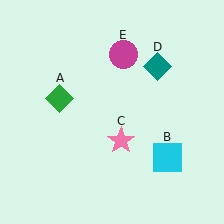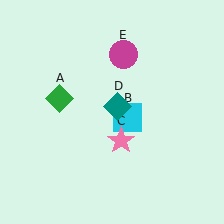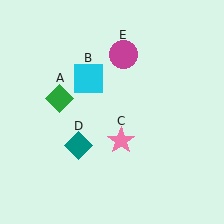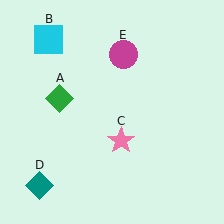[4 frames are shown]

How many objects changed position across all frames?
2 objects changed position: cyan square (object B), teal diamond (object D).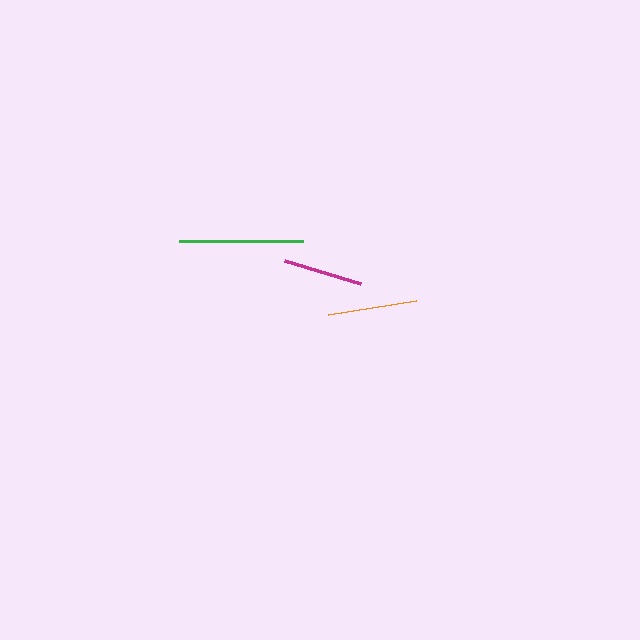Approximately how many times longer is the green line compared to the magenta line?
The green line is approximately 1.6 times the length of the magenta line.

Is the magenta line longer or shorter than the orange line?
The orange line is longer than the magenta line.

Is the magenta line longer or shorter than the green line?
The green line is longer than the magenta line.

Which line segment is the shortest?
The magenta line is the shortest at approximately 79 pixels.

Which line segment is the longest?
The green line is the longest at approximately 124 pixels.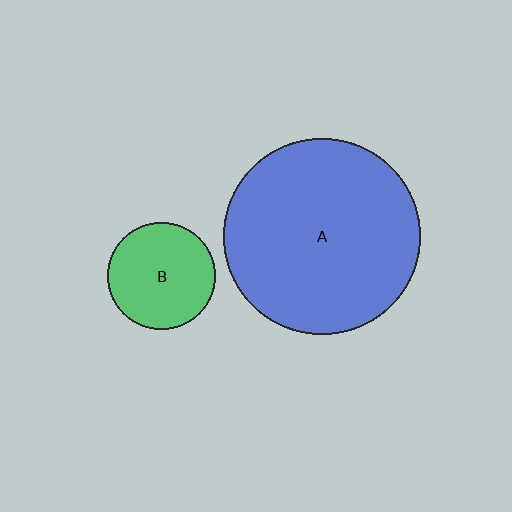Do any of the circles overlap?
No, none of the circles overlap.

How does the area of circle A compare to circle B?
Approximately 3.3 times.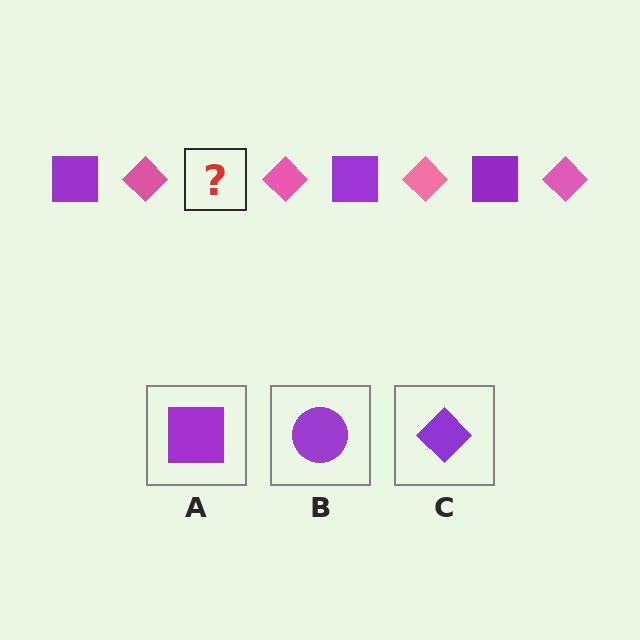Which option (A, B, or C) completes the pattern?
A.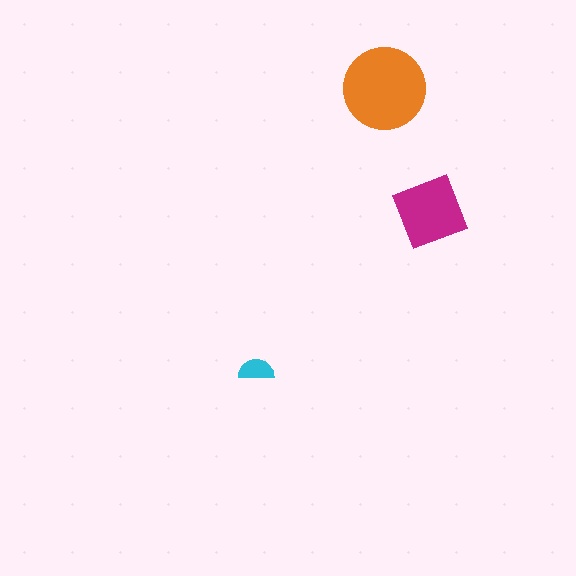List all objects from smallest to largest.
The cyan semicircle, the magenta diamond, the orange circle.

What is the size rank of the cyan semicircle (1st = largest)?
3rd.